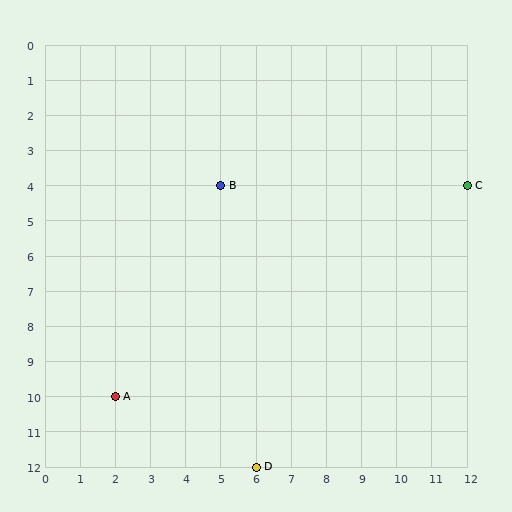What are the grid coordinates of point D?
Point D is at grid coordinates (6, 12).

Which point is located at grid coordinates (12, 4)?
Point C is at (12, 4).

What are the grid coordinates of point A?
Point A is at grid coordinates (2, 10).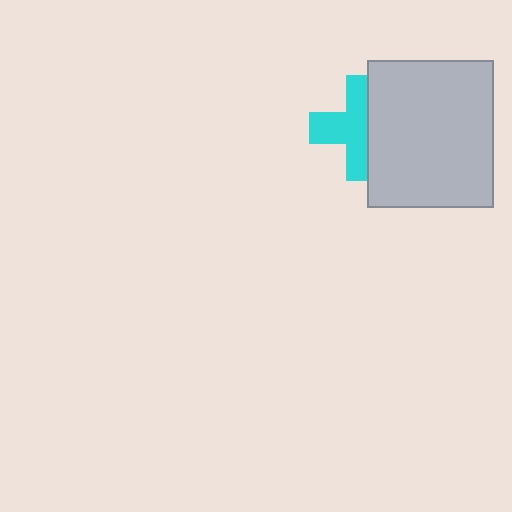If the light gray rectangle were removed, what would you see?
You would see the complete cyan cross.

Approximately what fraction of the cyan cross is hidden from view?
Roughly 40% of the cyan cross is hidden behind the light gray rectangle.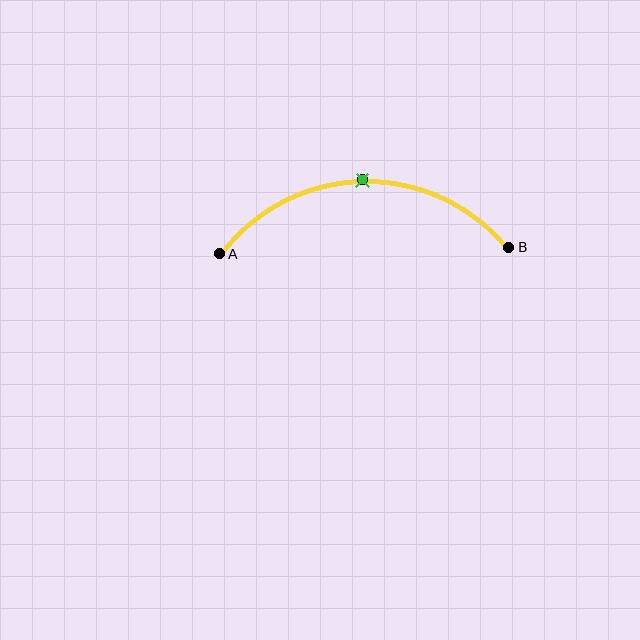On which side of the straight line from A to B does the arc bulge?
The arc bulges above the straight line connecting A and B.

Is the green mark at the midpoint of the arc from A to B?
Yes. The green mark lies on the arc at equal arc-length from both A and B — it is the arc midpoint.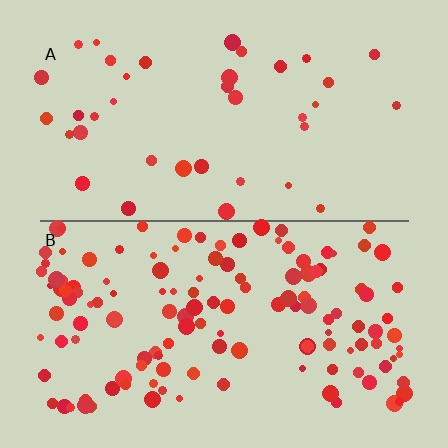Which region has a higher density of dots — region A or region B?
B (the bottom).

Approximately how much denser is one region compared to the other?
Approximately 3.6× — region B over region A.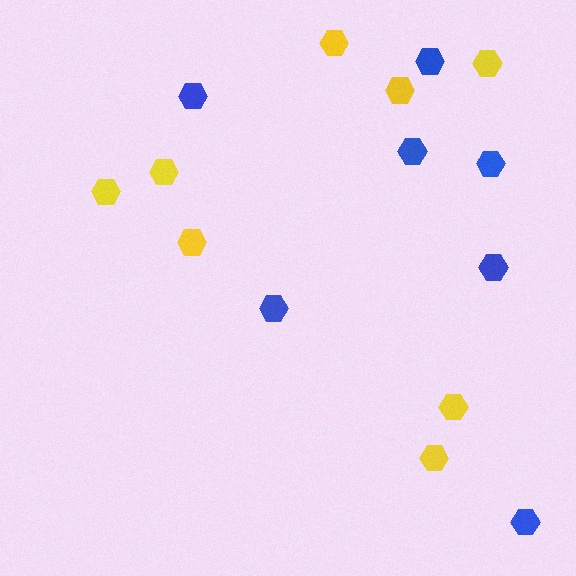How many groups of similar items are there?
There are 2 groups: one group of yellow hexagons (8) and one group of blue hexagons (7).